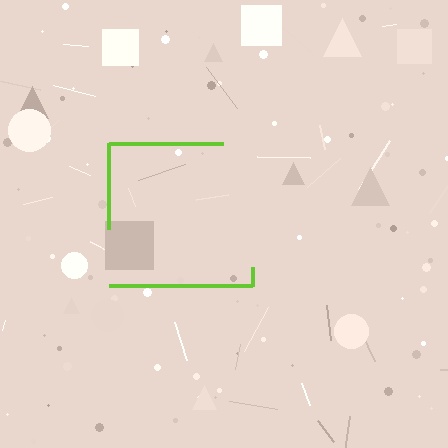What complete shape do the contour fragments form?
The contour fragments form a square.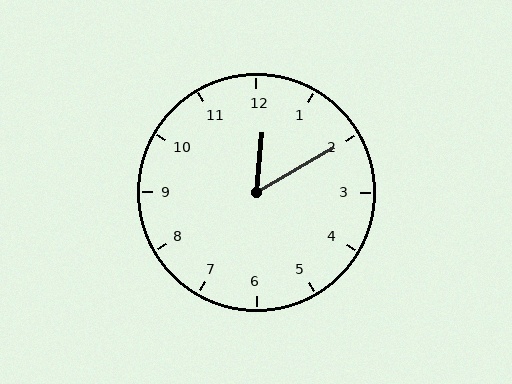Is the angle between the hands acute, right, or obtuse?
It is acute.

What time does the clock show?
12:10.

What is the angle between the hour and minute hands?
Approximately 55 degrees.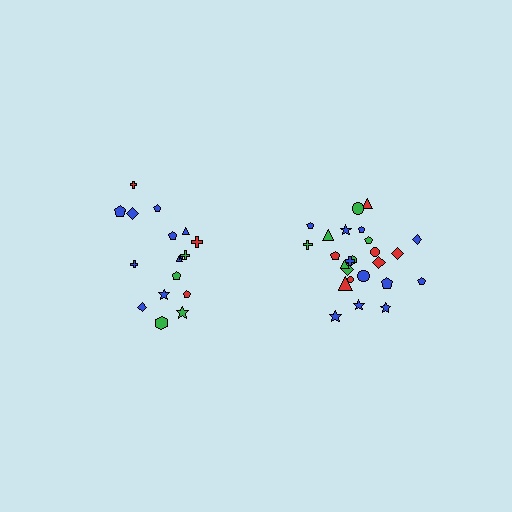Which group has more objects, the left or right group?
The right group.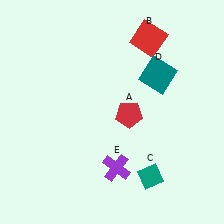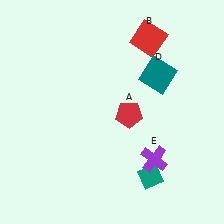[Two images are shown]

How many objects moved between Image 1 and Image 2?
1 object moved between the two images.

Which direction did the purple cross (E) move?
The purple cross (E) moved right.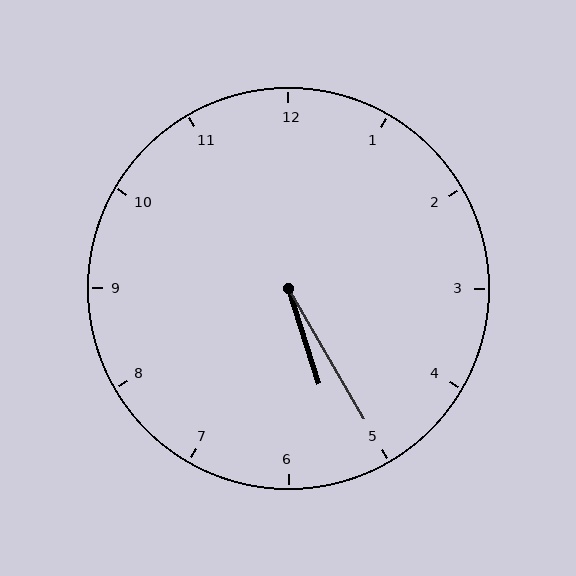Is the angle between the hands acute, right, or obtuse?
It is acute.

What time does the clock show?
5:25.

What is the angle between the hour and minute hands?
Approximately 12 degrees.